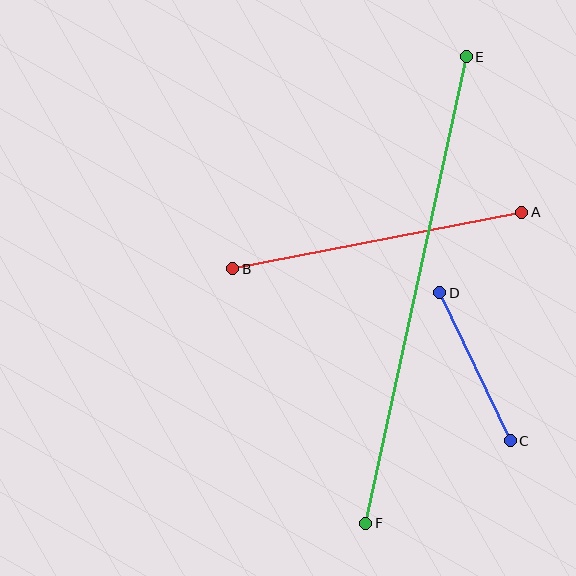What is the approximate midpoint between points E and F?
The midpoint is at approximately (416, 290) pixels.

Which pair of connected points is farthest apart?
Points E and F are farthest apart.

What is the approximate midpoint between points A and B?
The midpoint is at approximately (377, 241) pixels.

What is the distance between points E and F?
The distance is approximately 477 pixels.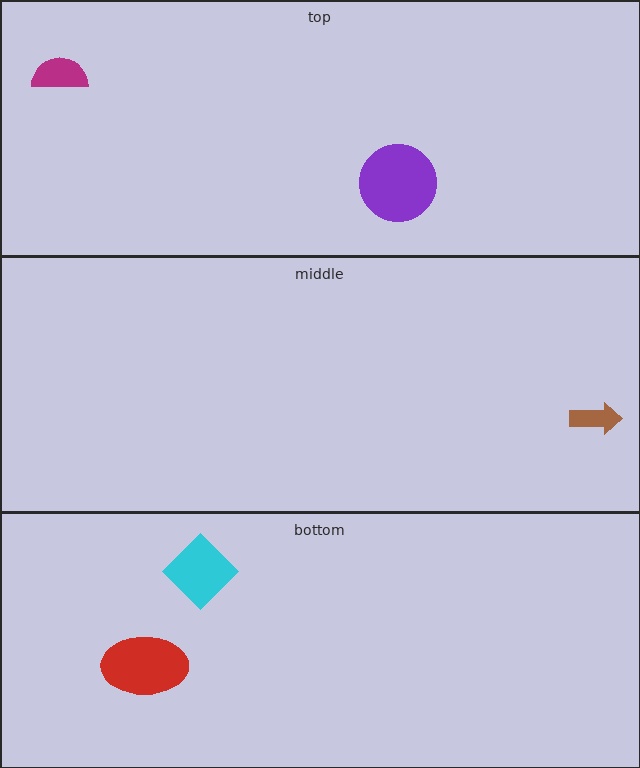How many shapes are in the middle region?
1.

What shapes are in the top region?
The magenta semicircle, the purple circle.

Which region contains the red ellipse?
The bottom region.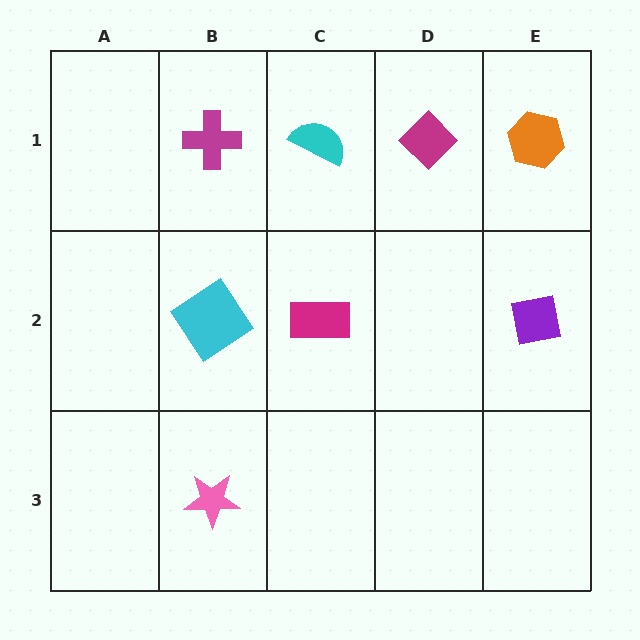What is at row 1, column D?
A magenta diamond.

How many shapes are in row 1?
4 shapes.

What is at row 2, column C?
A magenta rectangle.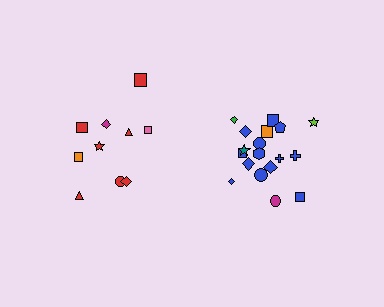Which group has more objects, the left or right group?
The right group.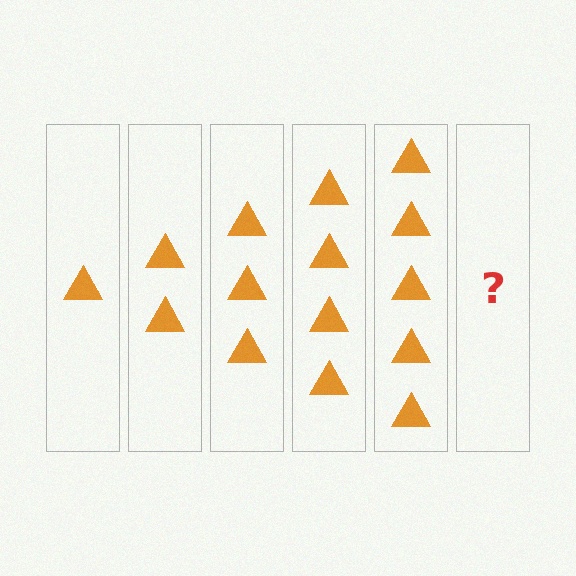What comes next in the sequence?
The next element should be 6 triangles.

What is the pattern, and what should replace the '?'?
The pattern is that each step adds one more triangle. The '?' should be 6 triangles.